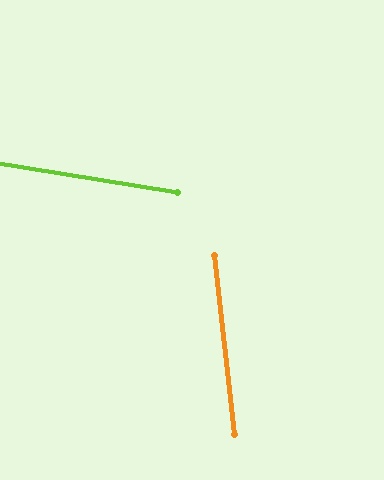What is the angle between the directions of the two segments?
Approximately 75 degrees.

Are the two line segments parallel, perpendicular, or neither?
Neither parallel nor perpendicular — they differ by about 75°.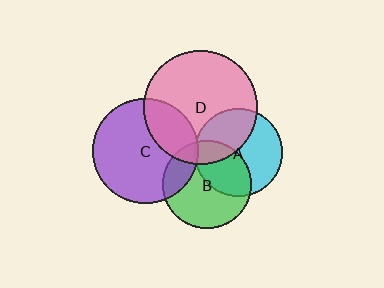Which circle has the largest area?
Circle D (pink).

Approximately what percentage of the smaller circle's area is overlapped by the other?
Approximately 40%.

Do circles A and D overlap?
Yes.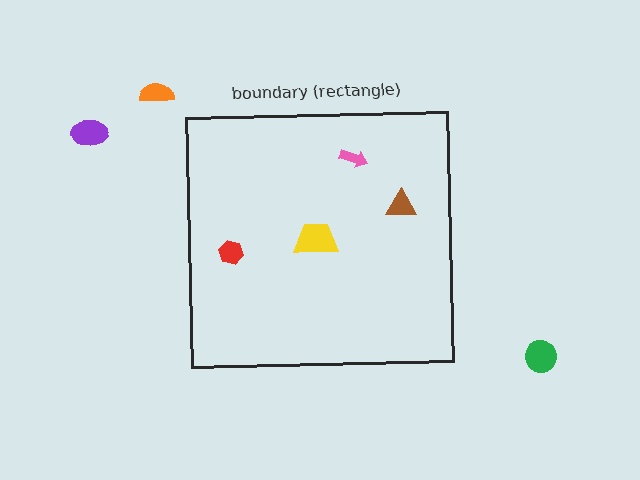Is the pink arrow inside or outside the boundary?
Inside.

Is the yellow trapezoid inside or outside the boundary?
Inside.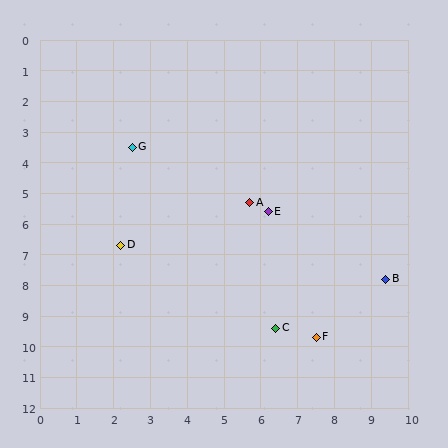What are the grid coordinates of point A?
Point A is at approximately (5.7, 5.3).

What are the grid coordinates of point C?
Point C is at approximately (6.4, 9.4).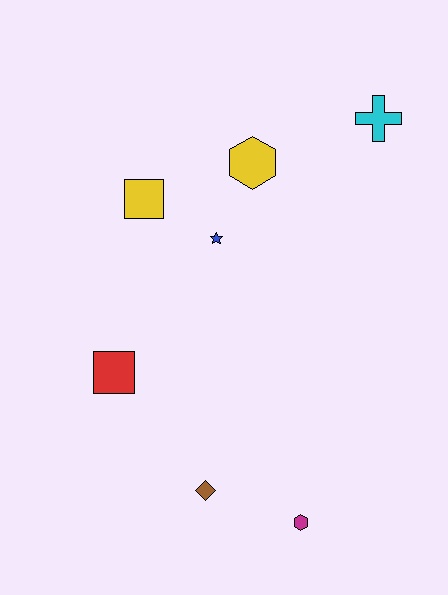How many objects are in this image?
There are 7 objects.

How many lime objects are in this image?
There are no lime objects.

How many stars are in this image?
There is 1 star.